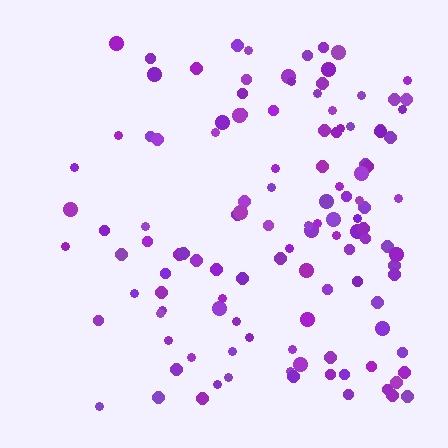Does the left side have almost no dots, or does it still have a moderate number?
Still a moderate number, just noticeably fewer than the right.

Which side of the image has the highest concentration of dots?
The right.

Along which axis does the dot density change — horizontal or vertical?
Horizontal.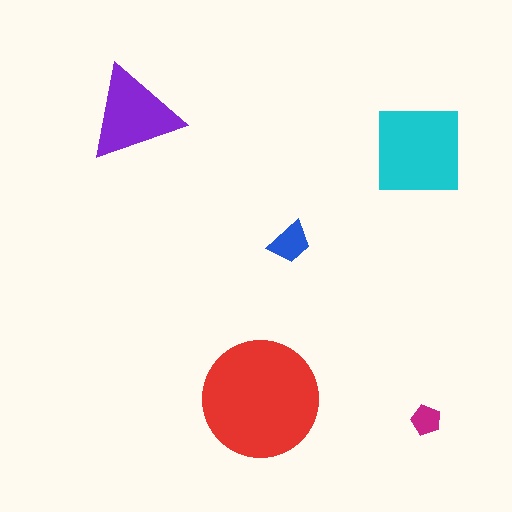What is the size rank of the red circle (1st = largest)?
1st.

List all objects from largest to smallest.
The red circle, the cyan square, the purple triangle, the blue trapezoid, the magenta pentagon.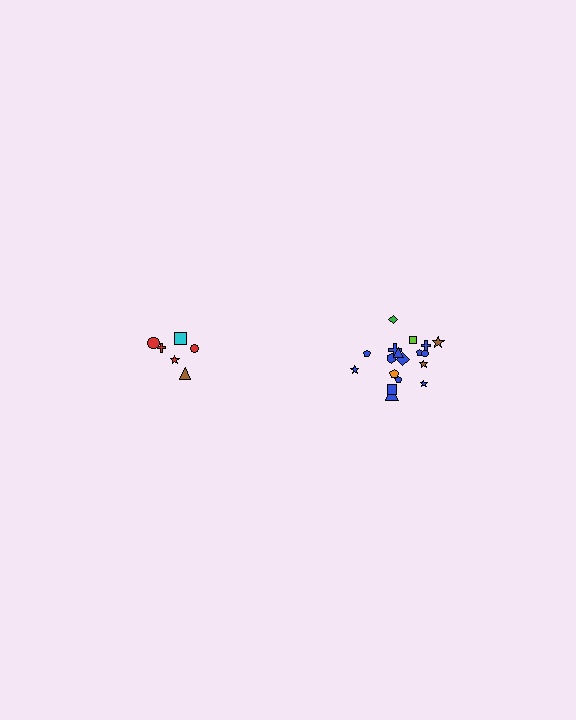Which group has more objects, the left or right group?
The right group.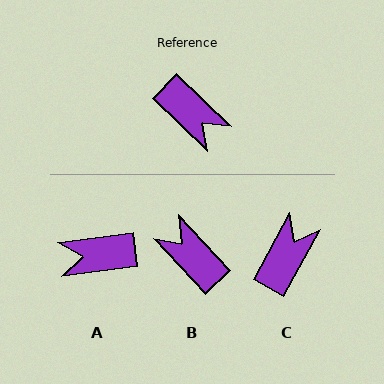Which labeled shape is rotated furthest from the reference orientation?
B, about 178 degrees away.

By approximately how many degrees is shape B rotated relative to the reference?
Approximately 178 degrees counter-clockwise.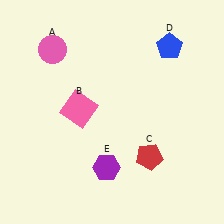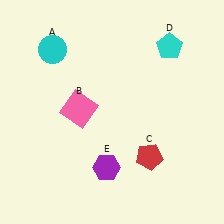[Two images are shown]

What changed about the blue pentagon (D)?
In Image 1, D is blue. In Image 2, it changed to cyan.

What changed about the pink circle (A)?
In Image 1, A is pink. In Image 2, it changed to cyan.